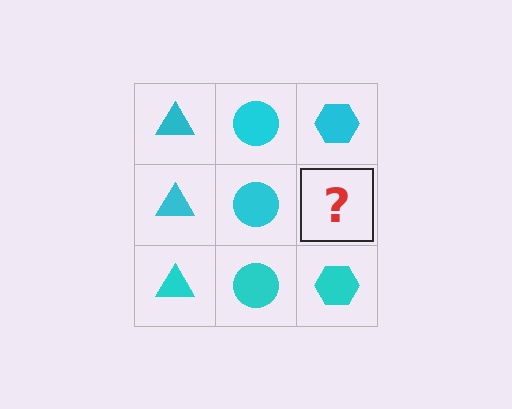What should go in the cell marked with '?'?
The missing cell should contain a cyan hexagon.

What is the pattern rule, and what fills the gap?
The rule is that each column has a consistent shape. The gap should be filled with a cyan hexagon.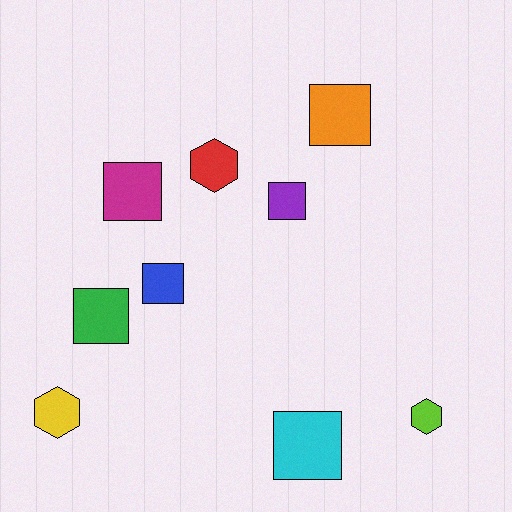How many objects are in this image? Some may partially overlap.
There are 9 objects.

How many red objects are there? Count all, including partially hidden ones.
There is 1 red object.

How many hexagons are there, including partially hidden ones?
There are 3 hexagons.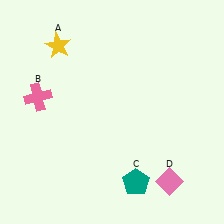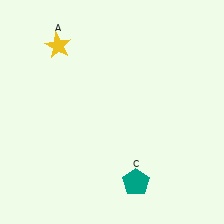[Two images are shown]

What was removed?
The pink cross (B), the pink diamond (D) were removed in Image 2.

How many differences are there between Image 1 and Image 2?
There are 2 differences between the two images.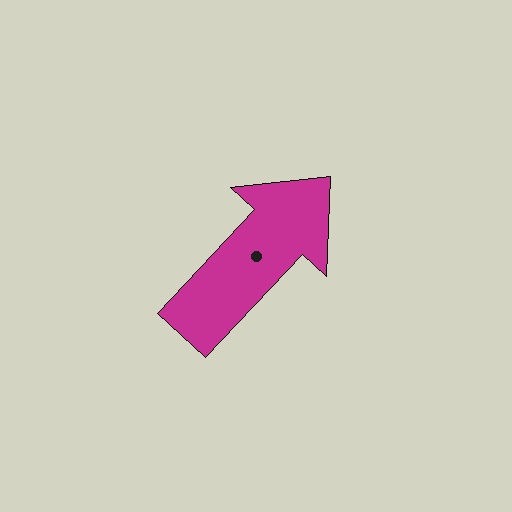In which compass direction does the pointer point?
Northeast.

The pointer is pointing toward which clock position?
Roughly 1 o'clock.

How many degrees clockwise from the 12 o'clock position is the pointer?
Approximately 43 degrees.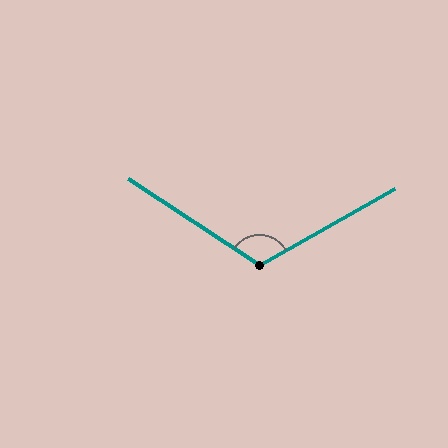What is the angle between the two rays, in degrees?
Approximately 117 degrees.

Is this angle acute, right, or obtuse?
It is obtuse.